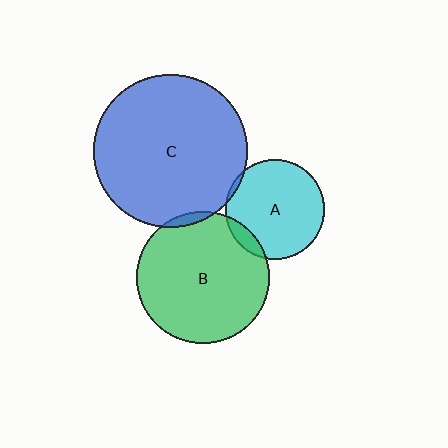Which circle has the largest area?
Circle C (blue).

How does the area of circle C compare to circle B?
Approximately 1.3 times.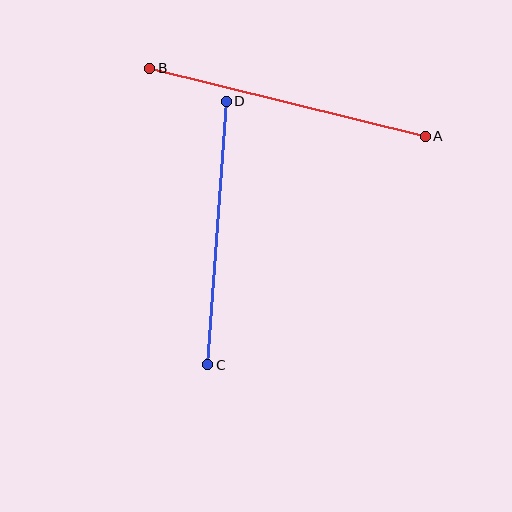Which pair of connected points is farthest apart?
Points A and B are farthest apart.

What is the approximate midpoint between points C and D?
The midpoint is at approximately (217, 233) pixels.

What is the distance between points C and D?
The distance is approximately 264 pixels.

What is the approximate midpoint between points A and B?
The midpoint is at approximately (287, 102) pixels.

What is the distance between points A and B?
The distance is approximately 284 pixels.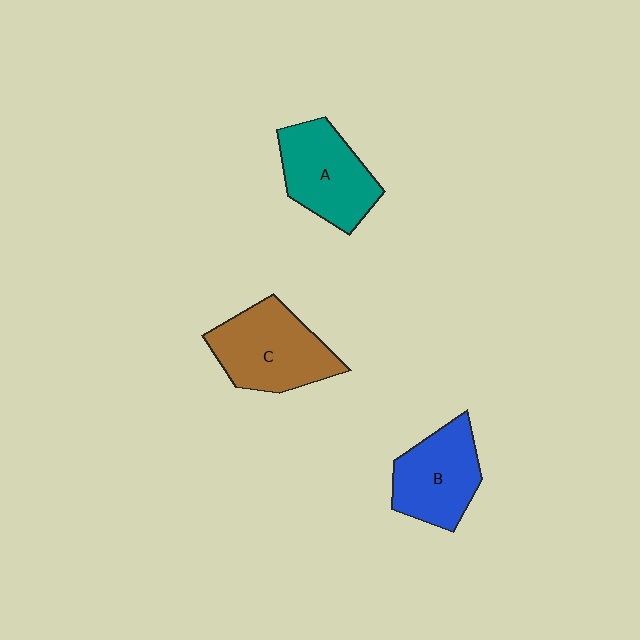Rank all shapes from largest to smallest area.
From largest to smallest: C (brown), A (teal), B (blue).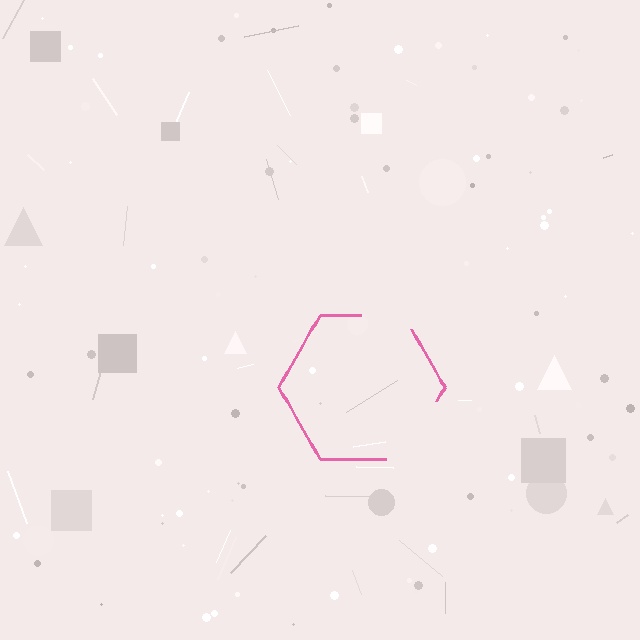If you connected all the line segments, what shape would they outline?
They would outline a hexagon.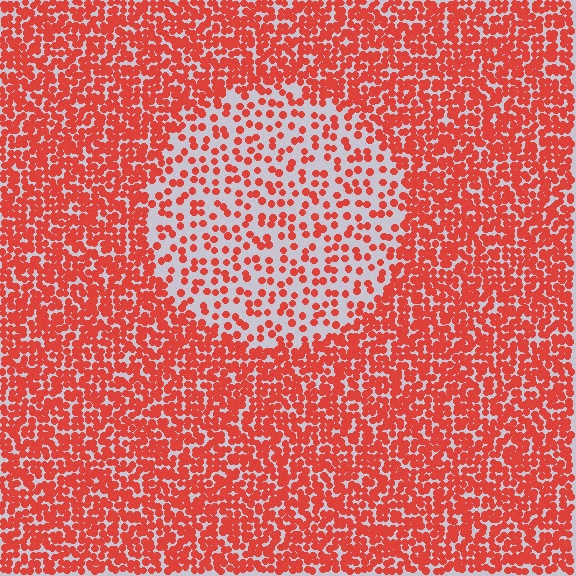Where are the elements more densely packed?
The elements are more densely packed outside the circle boundary.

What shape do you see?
I see a circle.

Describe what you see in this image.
The image contains small red elements arranged at two different densities. A circle-shaped region is visible where the elements are less densely packed than the surrounding area.